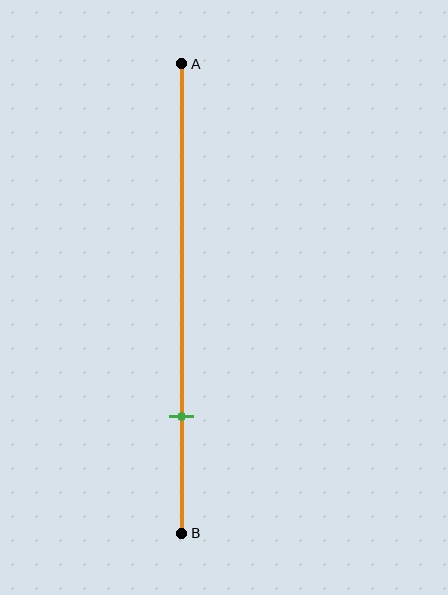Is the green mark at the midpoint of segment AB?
No, the mark is at about 75% from A, not at the 50% midpoint.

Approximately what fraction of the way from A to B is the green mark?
The green mark is approximately 75% of the way from A to B.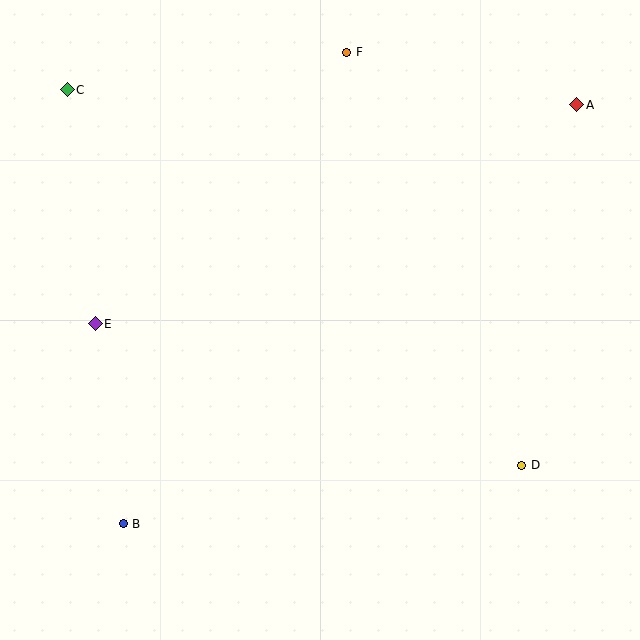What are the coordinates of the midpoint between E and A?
The midpoint between E and A is at (336, 214).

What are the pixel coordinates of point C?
Point C is at (67, 90).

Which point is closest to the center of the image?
Point E at (95, 324) is closest to the center.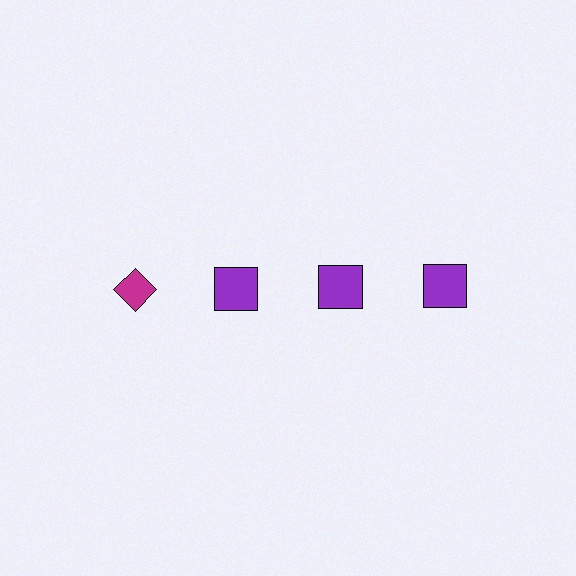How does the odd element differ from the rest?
It differs in both color (magenta instead of purple) and shape (diamond instead of square).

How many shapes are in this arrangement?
There are 4 shapes arranged in a grid pattern.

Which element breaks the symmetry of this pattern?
The magenta diamond in the top row, leftmost column breaks the symmetry. All other shapes are purple squares.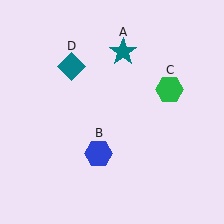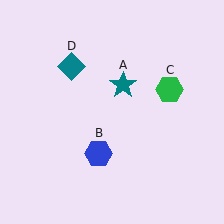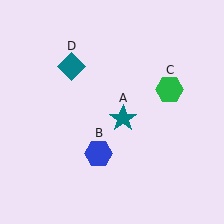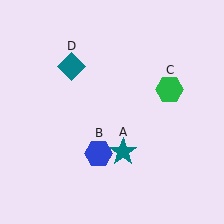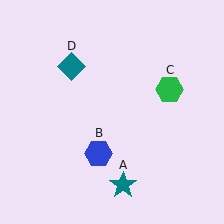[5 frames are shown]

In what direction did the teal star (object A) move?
The teal star (object A) moved down.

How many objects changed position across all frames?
1 object changed position: teal star (object A).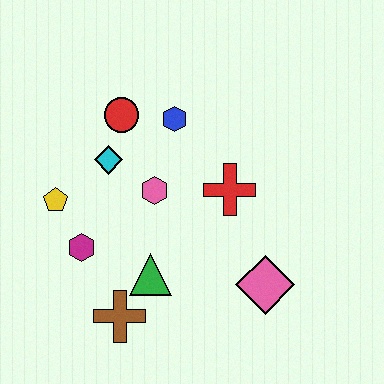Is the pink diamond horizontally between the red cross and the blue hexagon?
No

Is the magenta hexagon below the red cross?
Yes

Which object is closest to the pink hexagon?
The cyan diamond is closest to the pink hexagon.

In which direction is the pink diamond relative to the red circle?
The pink diamond is below the red circle.